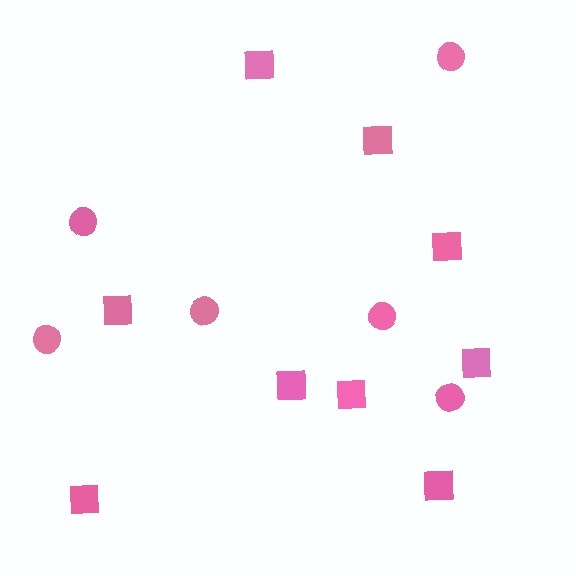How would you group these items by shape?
There are 2 groups: one group of circles (6) and one group of squares (9).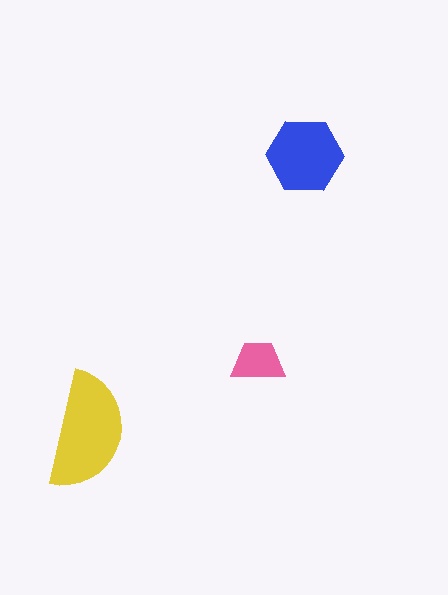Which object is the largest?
The yellow semicircle.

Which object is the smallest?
The pink trapezoid.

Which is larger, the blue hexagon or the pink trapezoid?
The blue hexagon.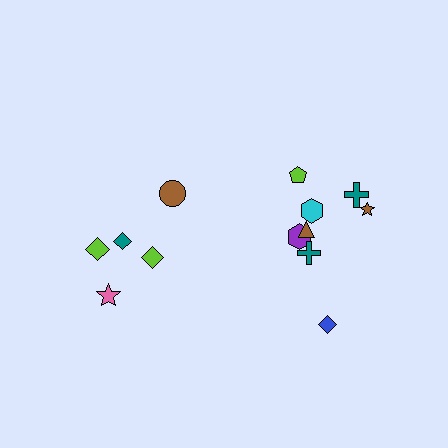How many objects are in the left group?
There are 5 objects.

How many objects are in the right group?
There are 8 objects.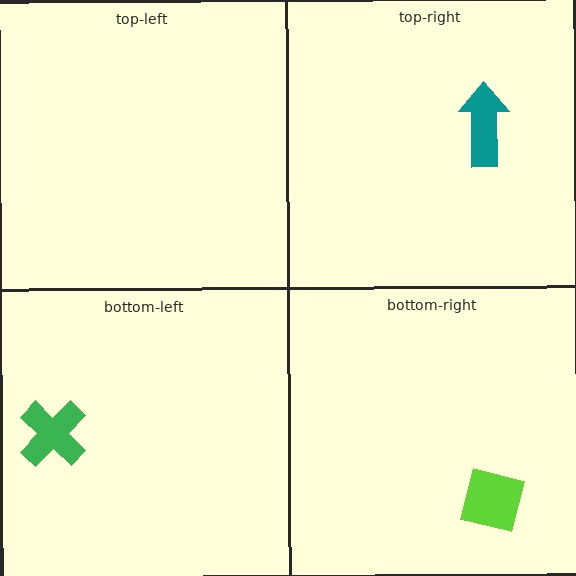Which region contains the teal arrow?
The top-right region.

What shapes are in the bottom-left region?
The green cross.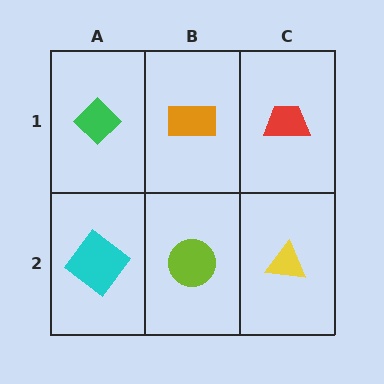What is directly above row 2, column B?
An orange rectangle.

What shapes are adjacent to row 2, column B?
An orange rectangle (row 1, column B), a cyan diamond (row 2, column A), a yellow triangle (row 2, column C).